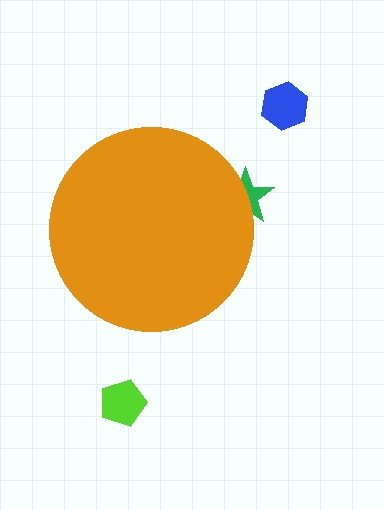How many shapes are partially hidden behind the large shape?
1 shape is partially hidden.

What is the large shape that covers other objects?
An orange circle.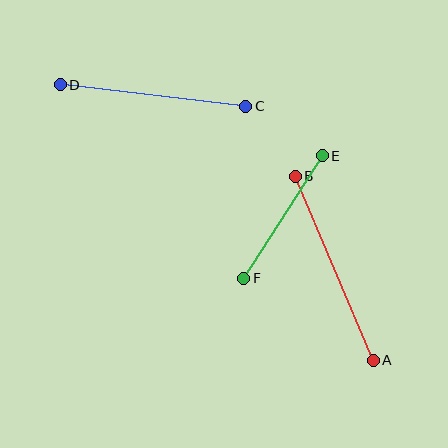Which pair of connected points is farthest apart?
Points A and B are farthest apart.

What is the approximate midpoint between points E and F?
The midpoint is at approximately (283, 217) pixels.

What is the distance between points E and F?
The distance is approximately 145 pixels.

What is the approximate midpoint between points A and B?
The midpoint is at approximately (334, 268) pixels.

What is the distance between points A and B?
The distance is approximately 200 pixels.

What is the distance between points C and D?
The distance is approximately 187 pixels.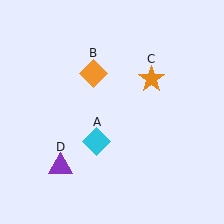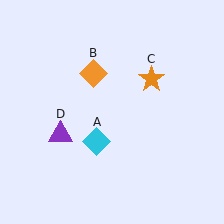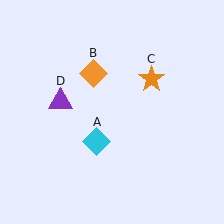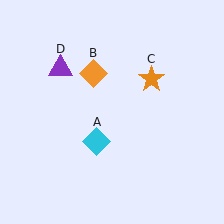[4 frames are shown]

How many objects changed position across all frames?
1 object changed position: purple triangle (object D).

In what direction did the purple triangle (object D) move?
The purple triangle (object D) moved up.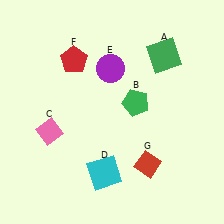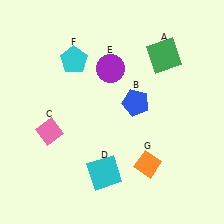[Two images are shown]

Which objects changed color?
B changed from green to blue. F changed from red to cyan. G changed from red to orange.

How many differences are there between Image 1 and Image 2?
There are 3 differences between the two images.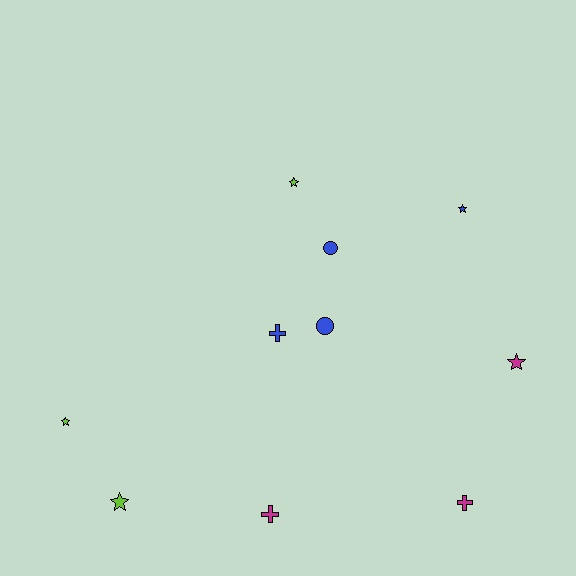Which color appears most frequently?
Blue, with 4 objects.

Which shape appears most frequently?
Star, with 5 objects.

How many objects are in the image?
There are 10 objects.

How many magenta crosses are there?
There are 2 magenta crosses.